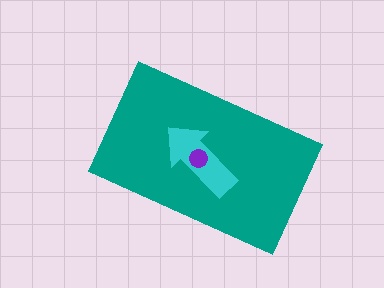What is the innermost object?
The purple circle.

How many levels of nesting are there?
3.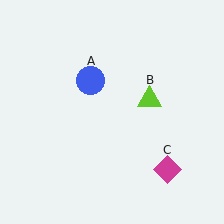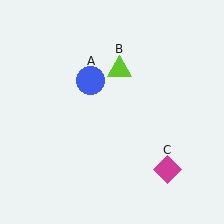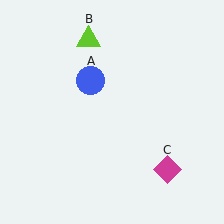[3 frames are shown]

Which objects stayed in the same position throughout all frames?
Blue circle (object A) and magenta diamond (object C) remained stationary.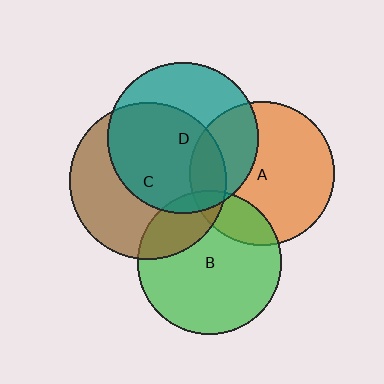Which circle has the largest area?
Circle C (brown).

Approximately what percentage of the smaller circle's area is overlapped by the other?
Approximately 5%.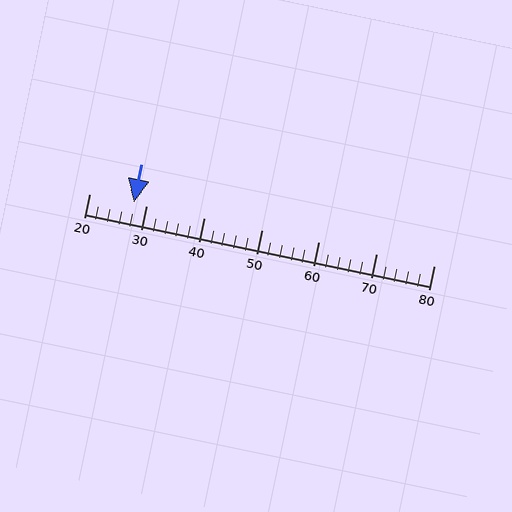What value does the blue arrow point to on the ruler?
The blue arrow points to approximately 28.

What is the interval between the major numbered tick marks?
The major tick marks are spaced 10 units apart.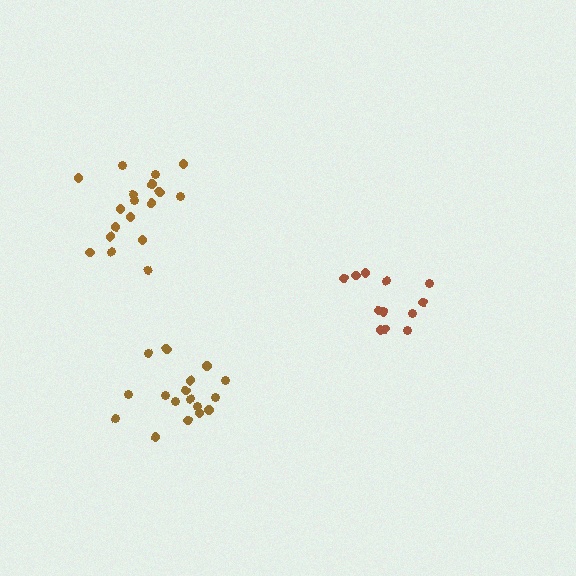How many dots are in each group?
Group 1: 17 dots, Group 2: 18 dots, Group 3: 12 dots (47 total).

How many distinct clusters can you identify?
There are 3 distinct clusters.